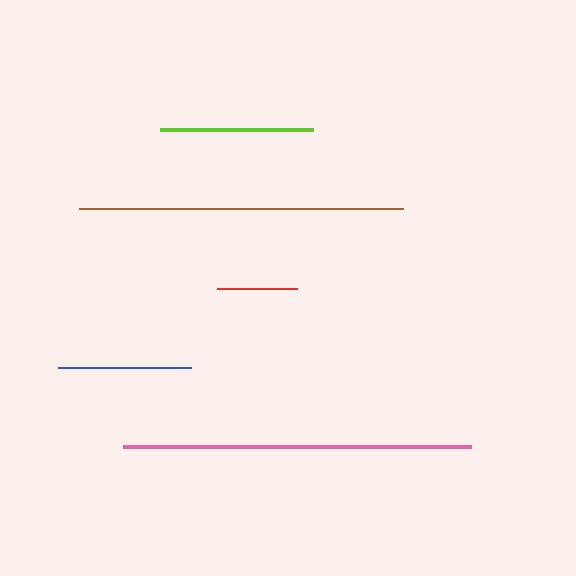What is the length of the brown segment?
The brown segment is approximately 323 pixels long.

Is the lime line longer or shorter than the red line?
The lime line is longer than the red line.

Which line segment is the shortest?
The red line is the shortest at approximately 80 pixels.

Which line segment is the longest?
The pink line is the longest at approximately 348 pixels.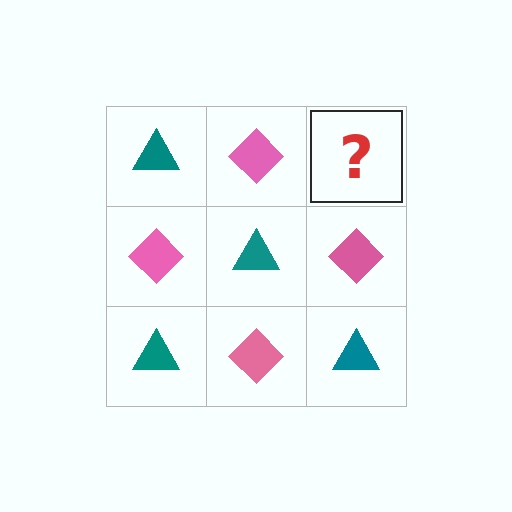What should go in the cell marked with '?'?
The missing cell should contain a teal triangle.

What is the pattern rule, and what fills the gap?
The rule is that it alternates teal triangle and pink diamond in a checkerboard pattern. The gap should be filled with a teal triangle.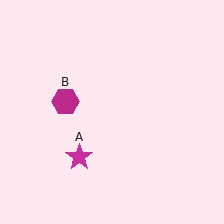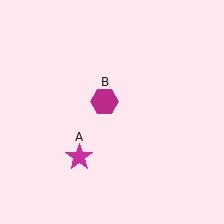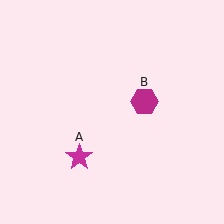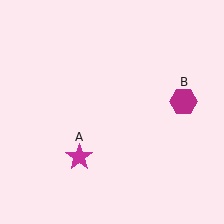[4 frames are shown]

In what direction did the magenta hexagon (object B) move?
The magenta hexagon (object B) moved right.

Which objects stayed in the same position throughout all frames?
Magenta star (object A) remained stationary.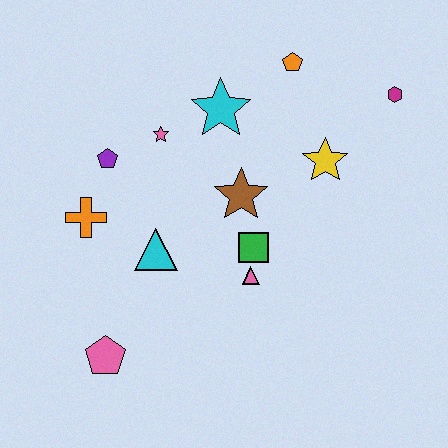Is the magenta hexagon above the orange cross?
Yes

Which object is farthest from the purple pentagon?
The magenta hexagon is farthest from the purple pentagon.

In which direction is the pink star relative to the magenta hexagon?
The pink star is to the left of the magenta hexagon.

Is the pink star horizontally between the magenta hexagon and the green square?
No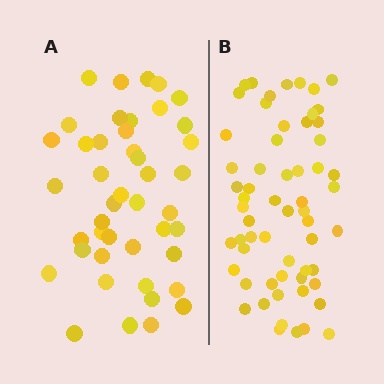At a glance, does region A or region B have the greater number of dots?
Region B (the right region) has more dots.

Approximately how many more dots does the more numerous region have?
Region B has approximately 15 more dots than region A.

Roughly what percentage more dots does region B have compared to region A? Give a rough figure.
About 35% more.